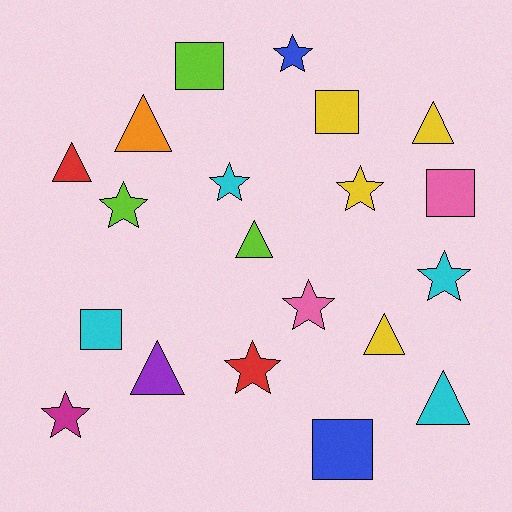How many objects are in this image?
There are 20 objects.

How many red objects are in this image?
There are 2 red objects.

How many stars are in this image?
There are 8 stars.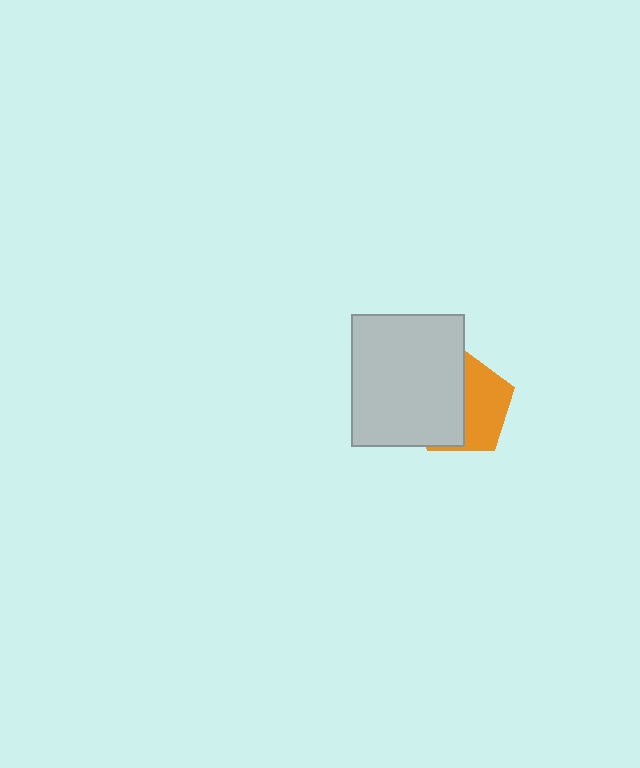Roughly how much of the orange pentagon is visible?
About half of it is visible (roughly 46%).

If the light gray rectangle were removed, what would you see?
You would see the complete orange pentagon.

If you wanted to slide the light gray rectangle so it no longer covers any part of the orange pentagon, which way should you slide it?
Slide it left — that is the most direct way to separate the two shapes.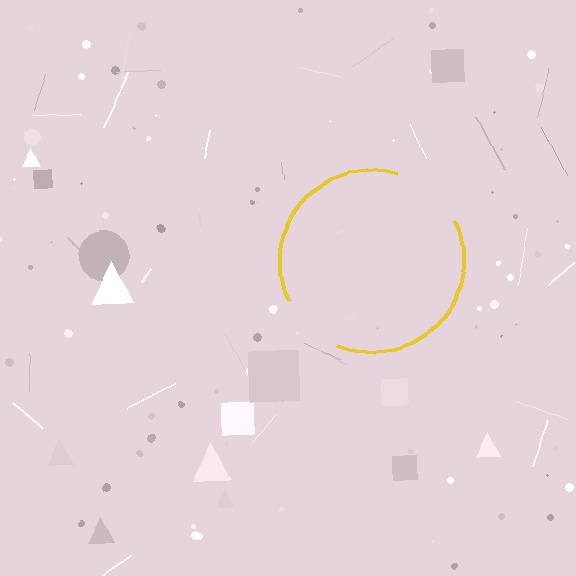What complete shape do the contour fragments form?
The contour fragments form a circle.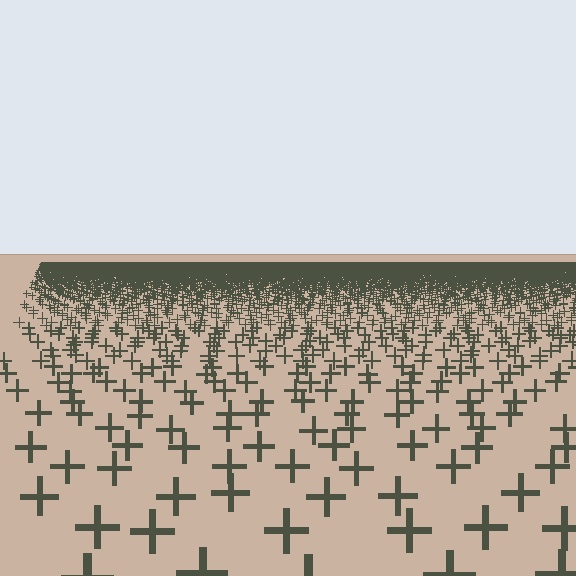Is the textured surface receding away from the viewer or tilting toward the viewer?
The surface is receding away from the viewer. Texture elements get smaller and denser toward the top.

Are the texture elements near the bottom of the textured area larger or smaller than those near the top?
Larger. Near the bottom, elements are closer to the viewer and appear at a bigger on-screen size.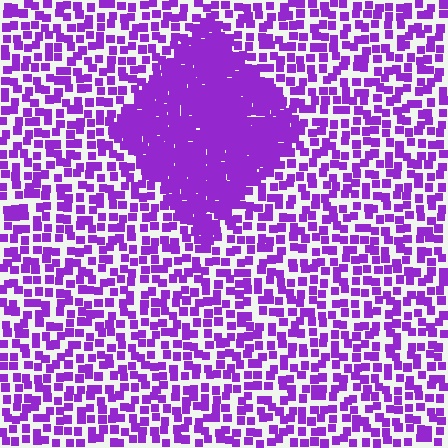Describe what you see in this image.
The image contains small purple elements arranged at two different densities. A diamond-shaped region is visible where the elements are more densely packed than the surrounding area.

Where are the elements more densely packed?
The elements are more densely packed inside the diamond boundary.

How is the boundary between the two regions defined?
The boundary is defined by a change in element density (approximately 2.7x ratio). All elements are the same color, size, and shape.